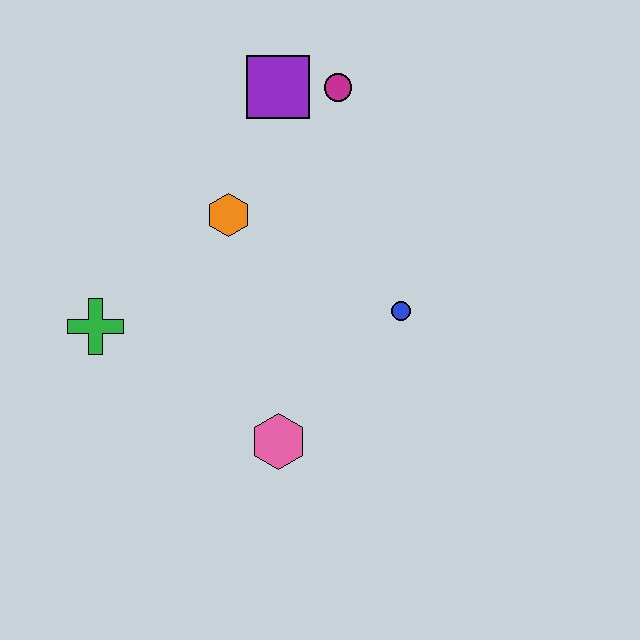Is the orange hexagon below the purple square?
Yes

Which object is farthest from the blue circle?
The green cross is farthest from the blue circle.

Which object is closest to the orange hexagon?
The purple square is closest to the orange hexagon.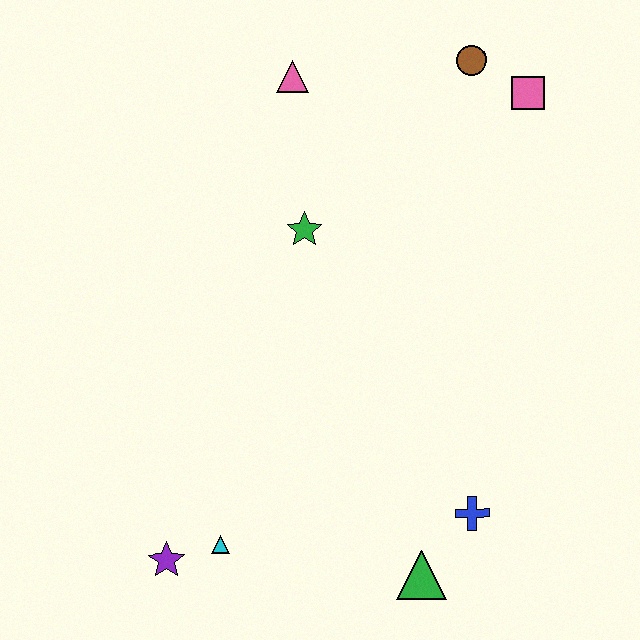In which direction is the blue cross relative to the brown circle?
The blue cross is below the brown circle.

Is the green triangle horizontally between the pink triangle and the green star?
No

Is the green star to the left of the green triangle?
Yes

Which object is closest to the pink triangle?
The green star is closest to the pink triangle.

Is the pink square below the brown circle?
Yes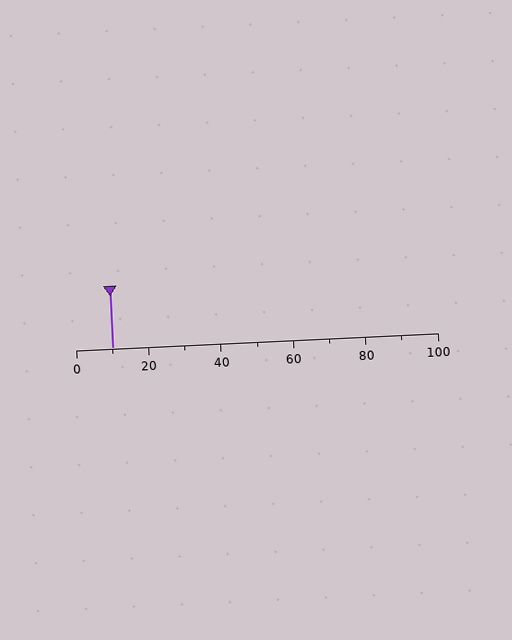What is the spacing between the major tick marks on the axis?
The major ticks are spaced 20 apart.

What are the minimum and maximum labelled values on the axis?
The axis runs from 0 to 100.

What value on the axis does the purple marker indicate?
The marker indicates approximately 10.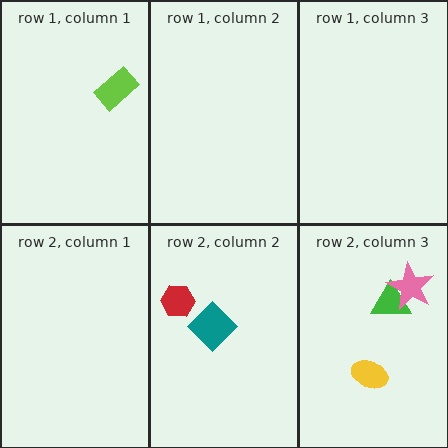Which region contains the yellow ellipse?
The row 2, column 3 region.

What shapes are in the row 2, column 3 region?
The yellow ellipse, the green triangle, the pink star.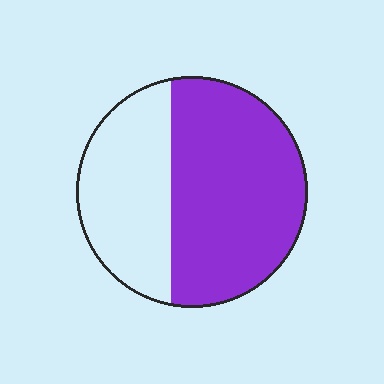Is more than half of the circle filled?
Yes.